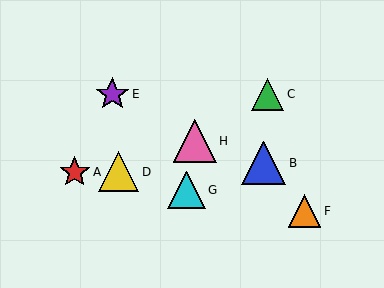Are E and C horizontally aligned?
Yes, both are at y≈94.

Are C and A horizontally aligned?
No, C is at y≈94 and A is at y≈172.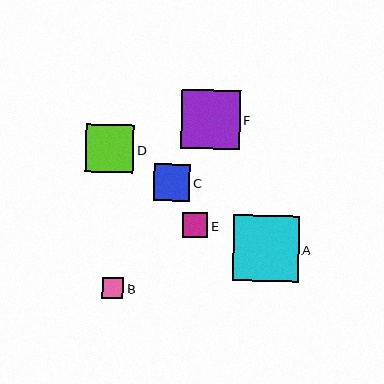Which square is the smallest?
Square B is the smallest with a size of approximately 21 pixels.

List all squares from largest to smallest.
From largest to smallest: A, F, D, C, E, B.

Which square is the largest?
Square A is the largest with a size of approximately 66 pixels.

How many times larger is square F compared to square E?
Square F is approximately 2.3 times the size of square E.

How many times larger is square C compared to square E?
Square C is approximately 1.5 times the size of square E.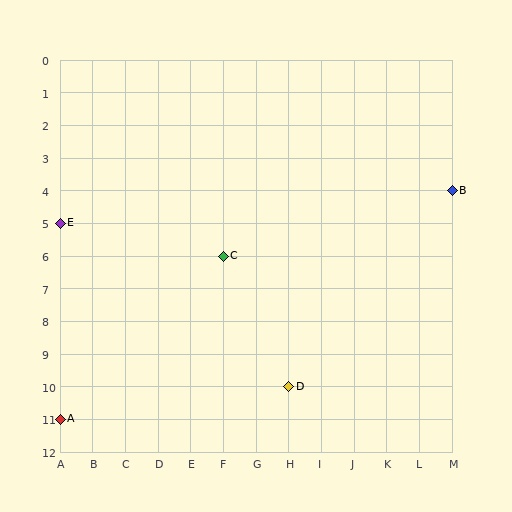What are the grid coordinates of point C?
Point C is at grid coordinates (F, 6).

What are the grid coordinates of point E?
Point E is at grid coordinates (A, 5).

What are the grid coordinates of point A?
Point A is at grid coordinates (A, 11).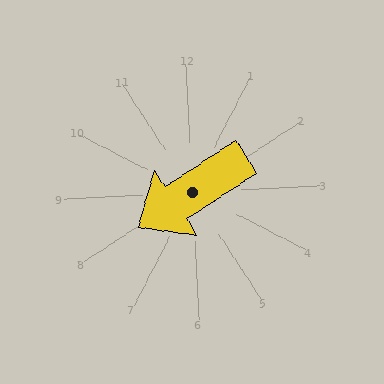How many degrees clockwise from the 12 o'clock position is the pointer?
Approximately 240 degrees.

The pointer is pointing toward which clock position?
Roughly 8 o'clock.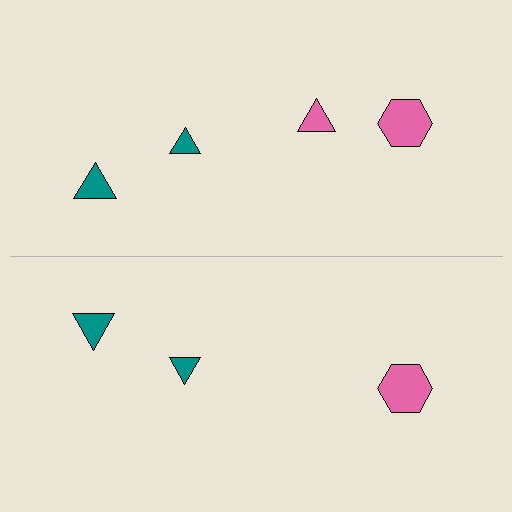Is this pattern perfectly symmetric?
No, the pattern is not perfectly symmetric. A pink triangle is missing from the bottom side.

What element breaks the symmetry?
A pink triangle is missing from the bottom side.